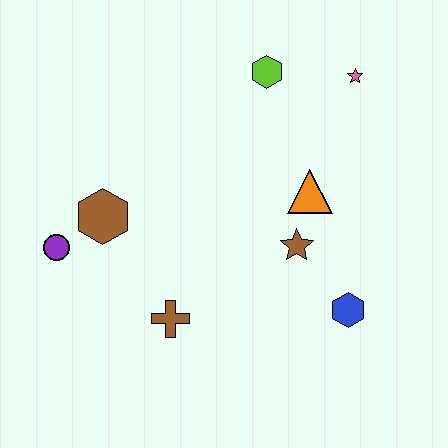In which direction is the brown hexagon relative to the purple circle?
The brown hexagon is to the right of the purple circle.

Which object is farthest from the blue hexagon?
The purple circle is farthest from the blue hexagon.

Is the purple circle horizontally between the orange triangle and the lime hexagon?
No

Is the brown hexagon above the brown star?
Yes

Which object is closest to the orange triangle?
The brown star is closest to the orange triangle.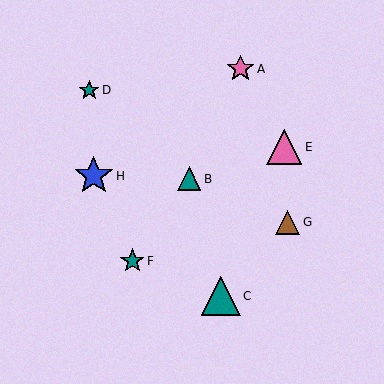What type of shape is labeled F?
Shape F is a teal star.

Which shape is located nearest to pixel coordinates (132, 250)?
The teal star (labeled F) at (132, 261) is nearest to that location.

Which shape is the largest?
The blue star (labeled H) is the largest.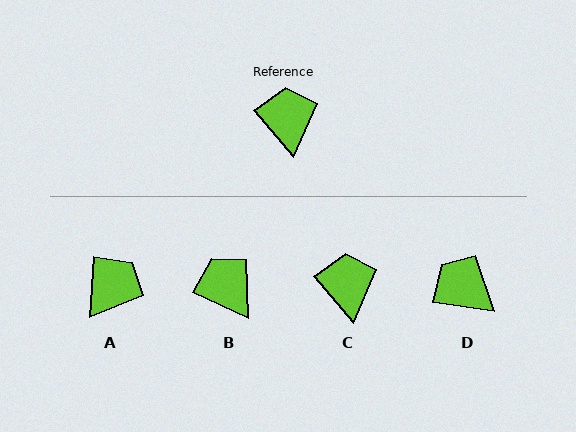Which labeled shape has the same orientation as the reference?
C.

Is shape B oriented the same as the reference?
No, it is off by about 25 degrees.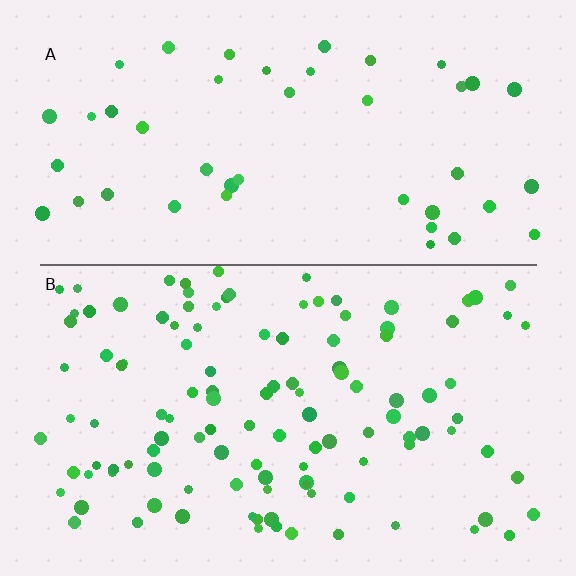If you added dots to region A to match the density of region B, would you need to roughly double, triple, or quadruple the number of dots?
Approximately triple.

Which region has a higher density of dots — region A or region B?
B (the bottom).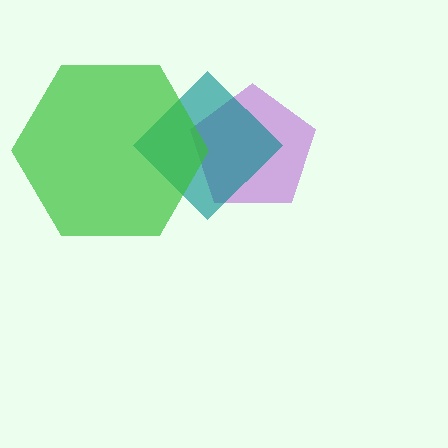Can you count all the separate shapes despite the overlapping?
Yes, there are 3 separate shapes.